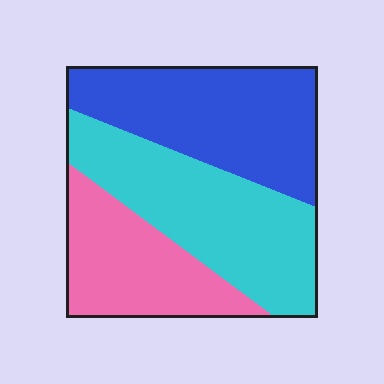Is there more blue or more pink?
Blue.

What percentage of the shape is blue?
Blue takes up about three eighths (3/8) of the shape.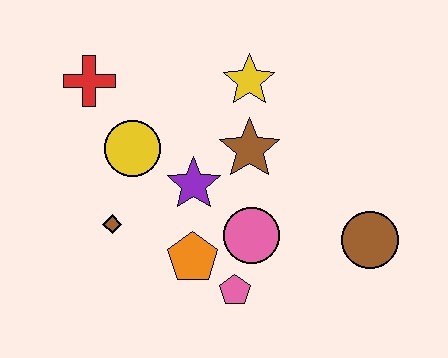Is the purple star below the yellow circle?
Yes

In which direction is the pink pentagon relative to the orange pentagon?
The pink pentagon is to the right of the orange pentagon.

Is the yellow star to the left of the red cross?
No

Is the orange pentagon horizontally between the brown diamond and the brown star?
Yes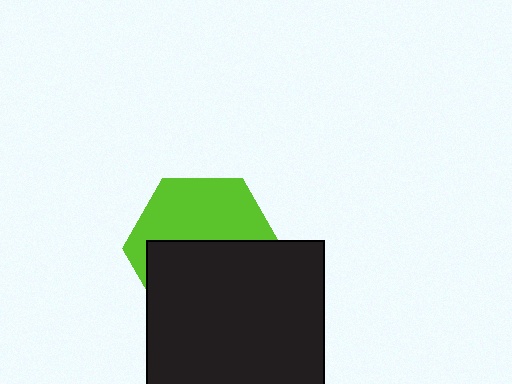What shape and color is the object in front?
The object in front is a black square.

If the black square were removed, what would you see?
You would see the complete lime hexagon.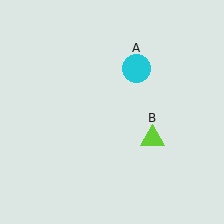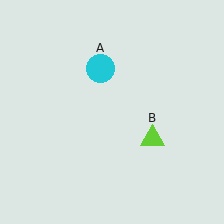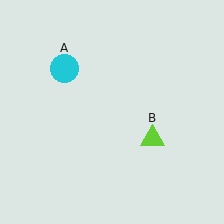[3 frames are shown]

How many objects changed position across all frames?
1 object changed position: cyan circle (object A).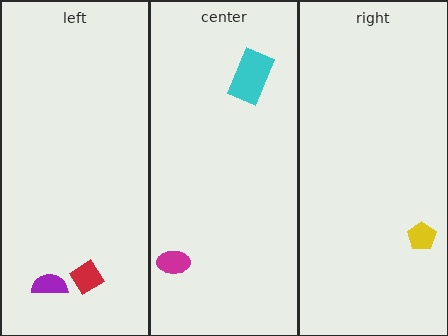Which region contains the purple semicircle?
The left region.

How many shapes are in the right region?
1.